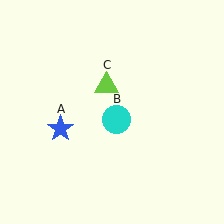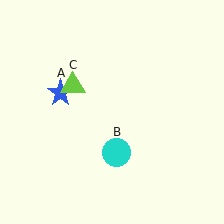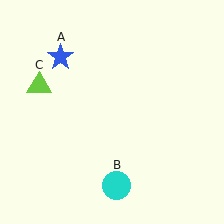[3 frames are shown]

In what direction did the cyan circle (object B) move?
The cyan circle (object B) moved down.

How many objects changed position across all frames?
3 objects changed position: blue star (object A), cyan circle (object B), lime triangle (object C).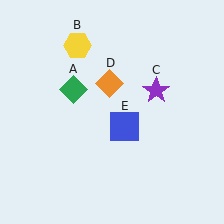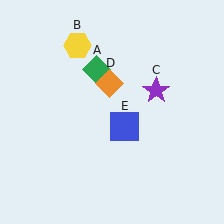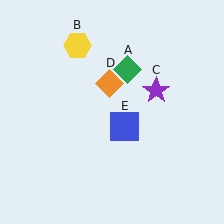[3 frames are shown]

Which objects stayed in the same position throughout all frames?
Yellow hexagon (object B) and purple star (object C) and orange diamond (object D) and blue square (object E) remained stationary.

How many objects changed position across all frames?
1 object changed position: green diamond (object A).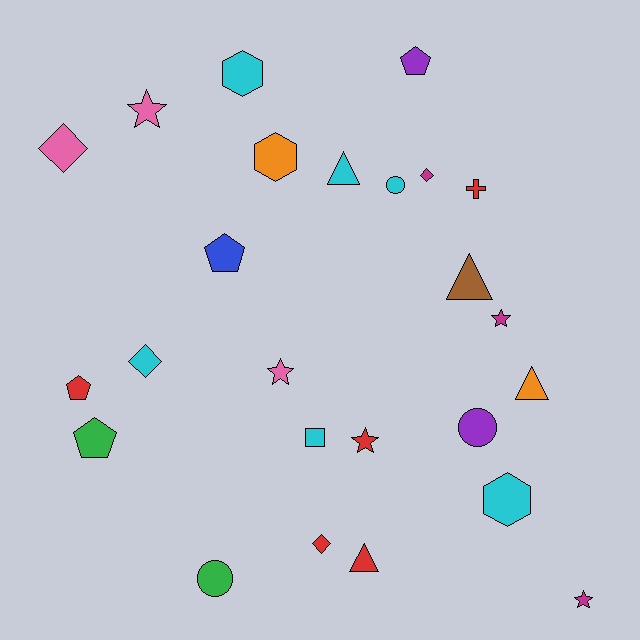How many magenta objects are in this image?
There are 3 magenta objects.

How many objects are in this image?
There are 25 objects.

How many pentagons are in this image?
There are 4 pentagons.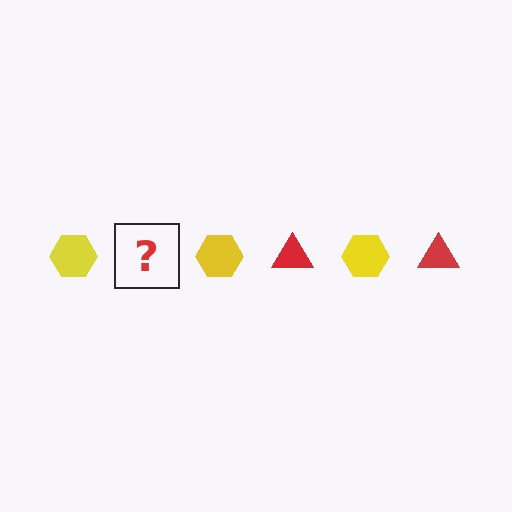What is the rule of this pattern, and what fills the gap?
The rule is that the pattern alternates between yellow hexagon and red triangle. The gap should be filled with a red triangle.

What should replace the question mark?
The question mark should be replaced with a red triangle.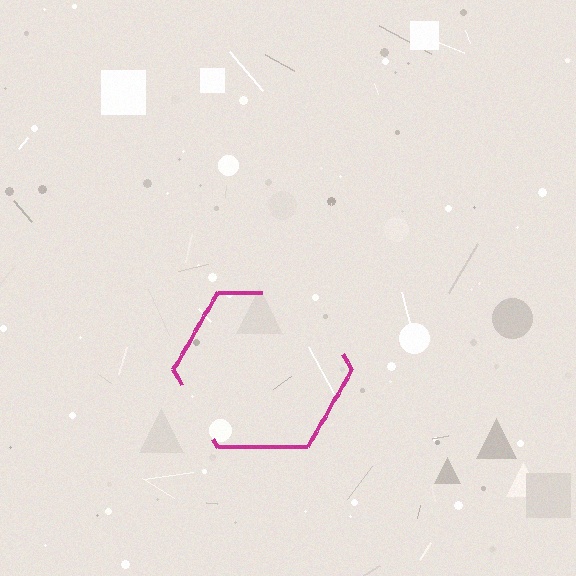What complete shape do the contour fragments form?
The contour fragments form a hexagon.